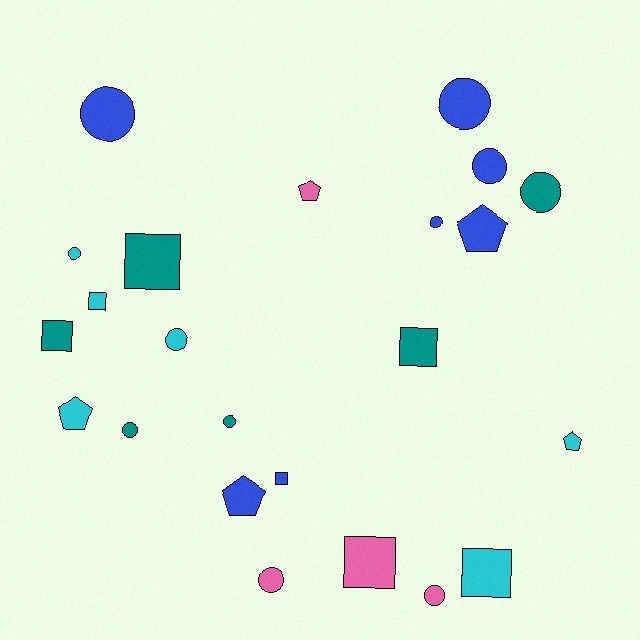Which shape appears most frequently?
Circle, with 11 objects.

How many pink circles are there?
There are 2 pink circles.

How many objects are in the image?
There are 23 objects.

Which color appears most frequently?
Blue, with 7 objects.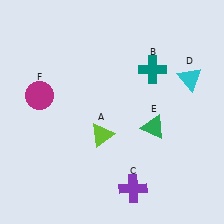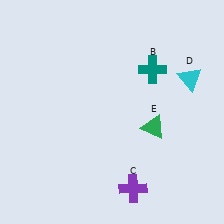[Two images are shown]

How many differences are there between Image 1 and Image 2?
There are 2 differences between the two images.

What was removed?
The magenta circle (F), the lime triangle (A) were removed in Image 2.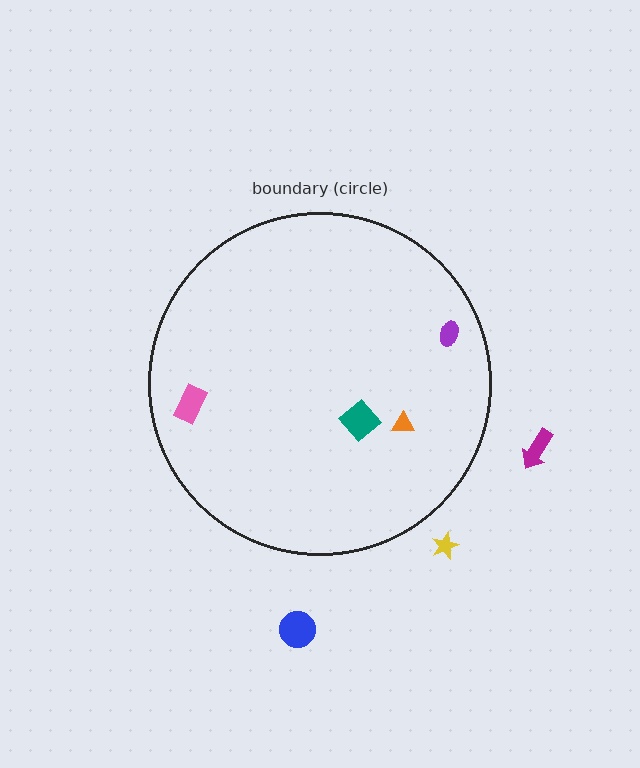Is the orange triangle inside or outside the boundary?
Inside.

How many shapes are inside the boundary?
4 inside, 3 outside.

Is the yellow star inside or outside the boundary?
Outside.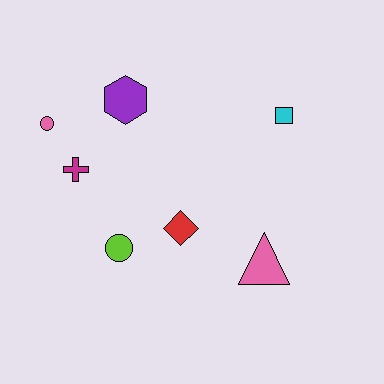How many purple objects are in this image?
There is 1 purple object.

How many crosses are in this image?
There is 1 cross.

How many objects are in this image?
There are 7 objects.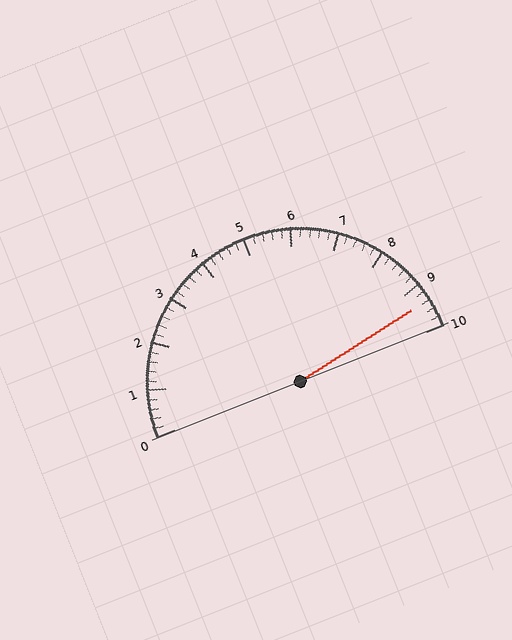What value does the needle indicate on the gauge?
The needle indicates approximately 9.4.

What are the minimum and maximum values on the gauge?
The gauge ranges from 0 to 10.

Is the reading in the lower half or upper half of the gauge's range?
The reading is in the upper half of the range (0 to 10).